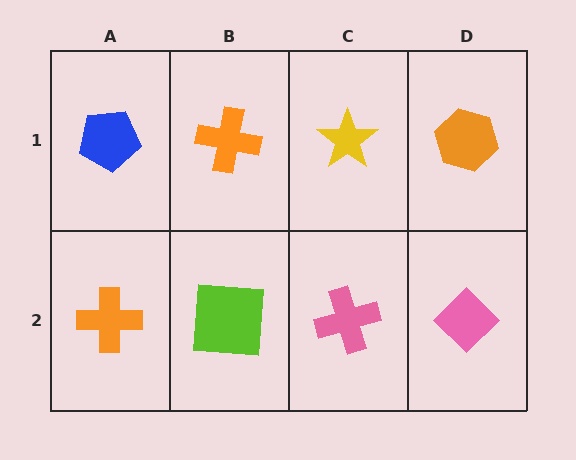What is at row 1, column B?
An orange cross.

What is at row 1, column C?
A yellow star.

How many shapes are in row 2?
4 shapes.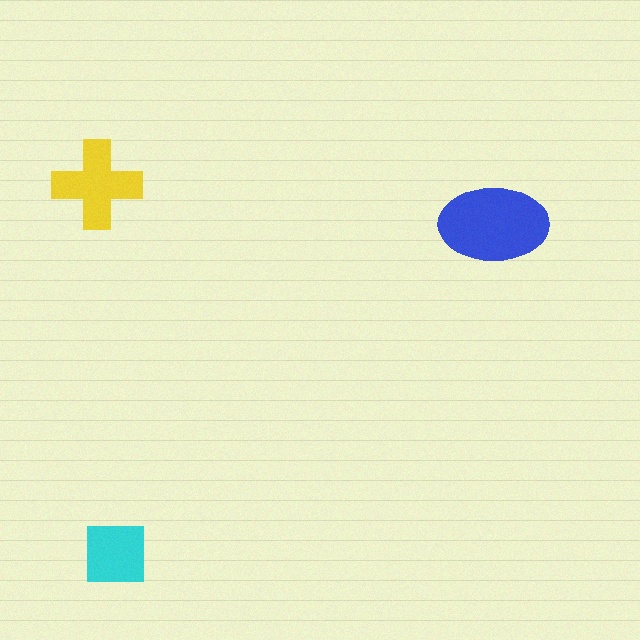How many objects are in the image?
There are 3 objects in the image.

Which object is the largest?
The blue ellipse.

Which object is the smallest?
The cyan square.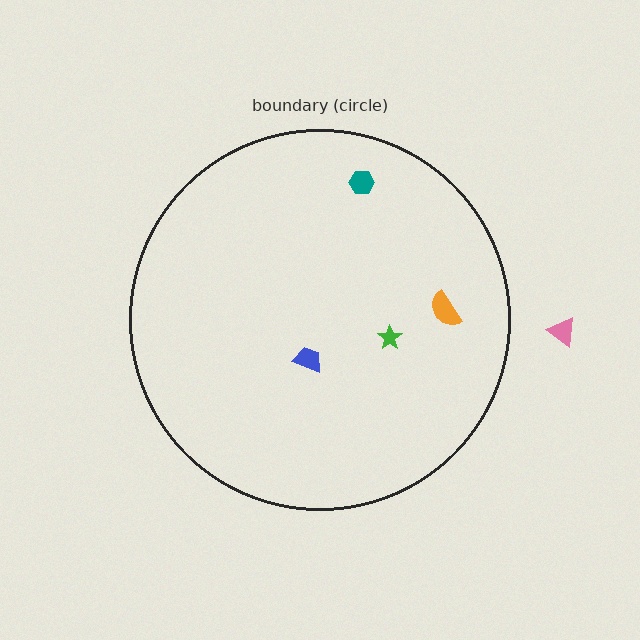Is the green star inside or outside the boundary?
Inside.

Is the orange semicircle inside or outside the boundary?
Inside.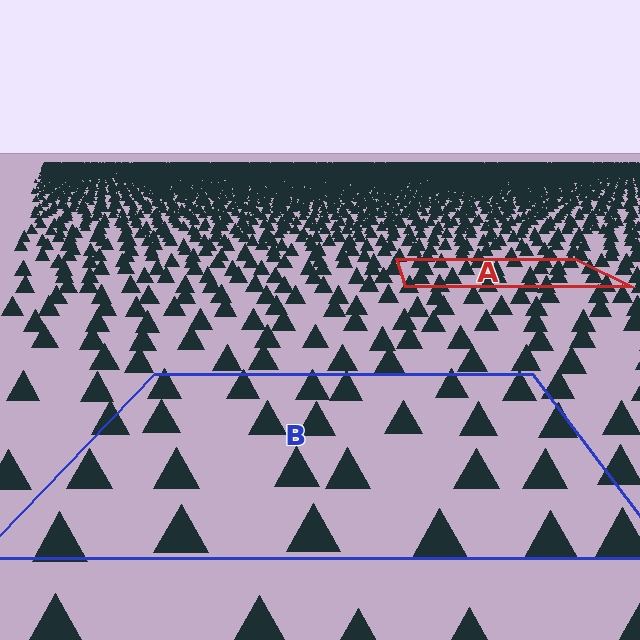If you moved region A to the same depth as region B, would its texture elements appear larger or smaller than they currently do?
They would appear larger. At a closer depth, the same texture elements are projected at a bigger on-screen size.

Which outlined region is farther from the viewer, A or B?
Region A is farther from the viewer — the texture elements inside it appear smaller and more densely packed.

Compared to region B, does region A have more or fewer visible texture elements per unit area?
Region A has more texture elements per unit area — they are packed more densely because it is farther away.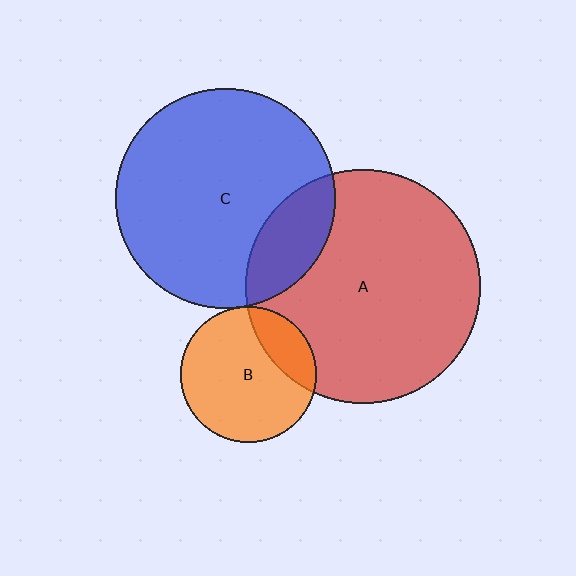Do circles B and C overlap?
Yes.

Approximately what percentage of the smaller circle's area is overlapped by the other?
Approximately 5%.